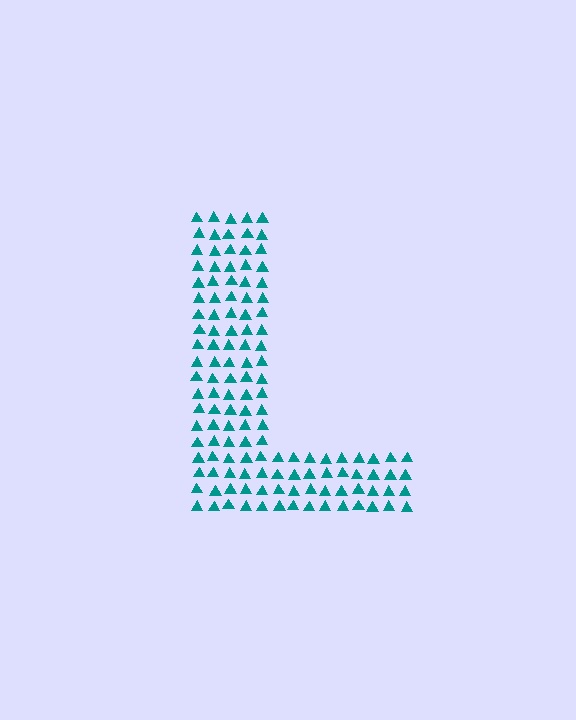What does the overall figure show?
The overall figure shows the letter L.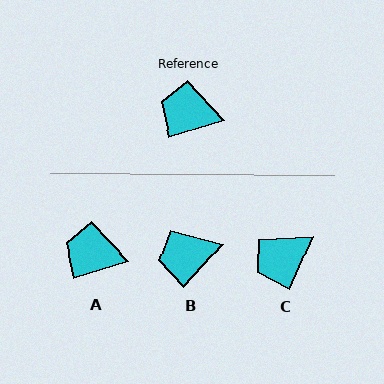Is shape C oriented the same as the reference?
No, it is off by about 50 degrees.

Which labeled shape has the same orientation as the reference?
A.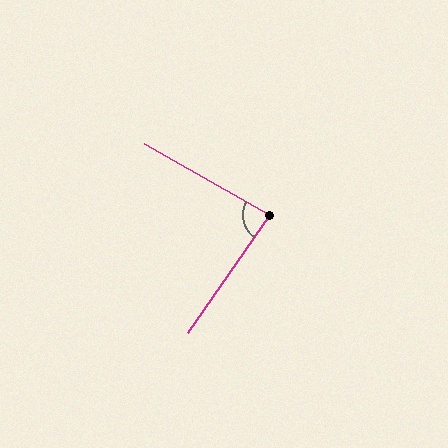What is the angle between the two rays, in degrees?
Approximately 85 degrees.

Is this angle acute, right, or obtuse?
It is acute.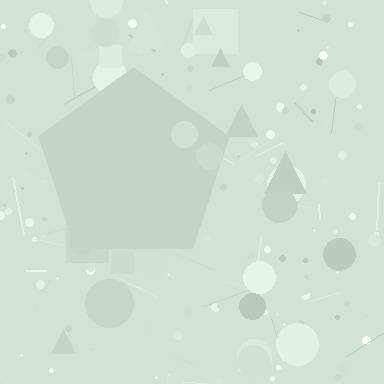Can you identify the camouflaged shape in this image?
The camouflaged shape is a pentagon.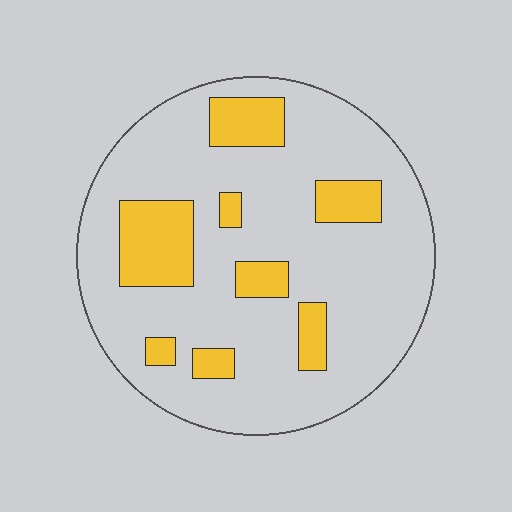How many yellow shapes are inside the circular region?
8.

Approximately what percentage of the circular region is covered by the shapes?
Approximately 20%.